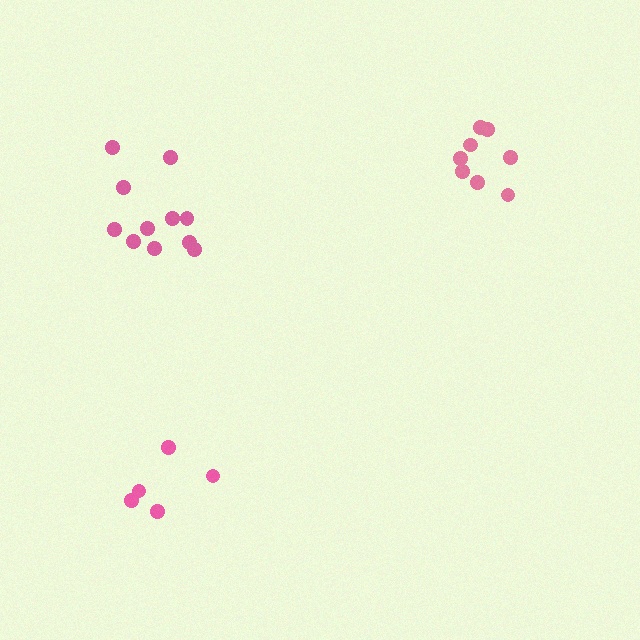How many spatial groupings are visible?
There are 3 spatial groupings.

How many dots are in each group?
Group 1: 8 dots, Group 2: 11 dots, Group 3: 5 dots (24 total).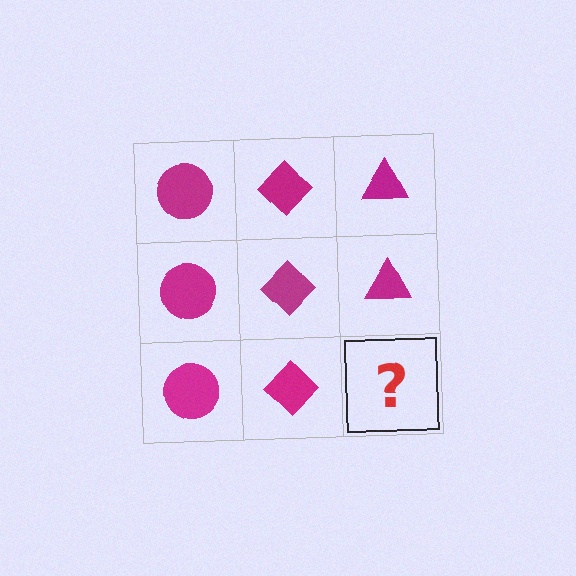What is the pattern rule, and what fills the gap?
The rule is that each column has a consistent shape. The gap should be filled with a magenta triangle.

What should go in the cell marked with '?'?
The missing cell should contain a magenta triangle.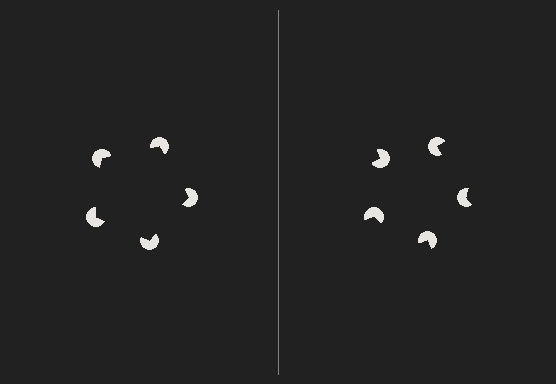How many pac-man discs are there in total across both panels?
10 — 5 on each side.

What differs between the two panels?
The pac-man discs are positioned identically on both sides; only the wedge orientations differ. On the left they align to a pentagon; on the right they are misaligned.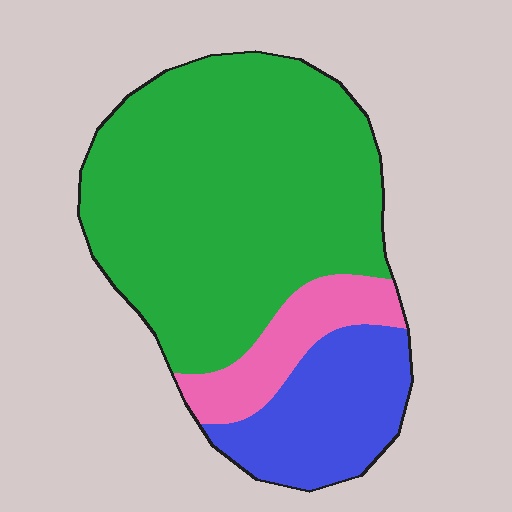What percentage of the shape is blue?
Blue takes up between a sixth and a third of the shape.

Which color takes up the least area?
Pink, at roughly 10%.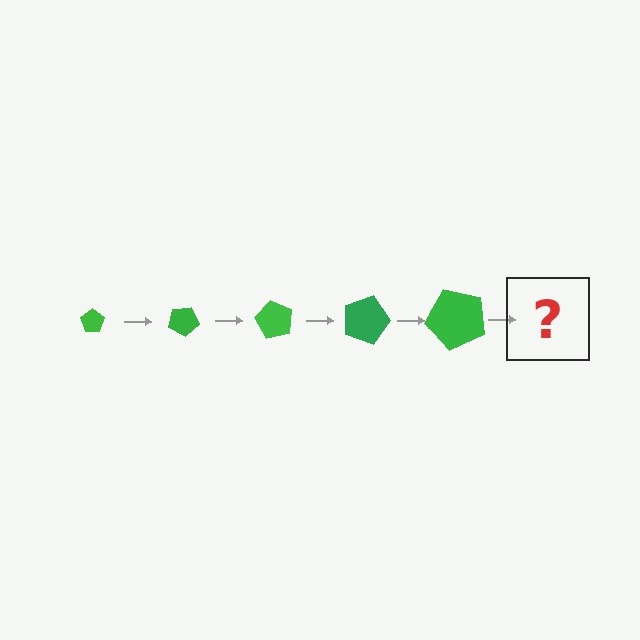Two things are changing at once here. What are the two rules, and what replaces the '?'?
The two rules are that the pentagon grows larger each step and it rotates 30 degrees each step. The '?' should be a pentagon, larger than the previous one and rotated 150 degrees from the start.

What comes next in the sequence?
The next element should be a pentagon, larger than the previous one and rotated 150 degrees from the start.